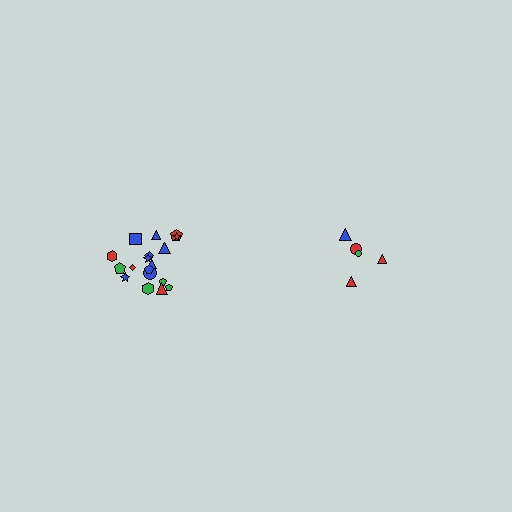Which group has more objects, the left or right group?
The left group.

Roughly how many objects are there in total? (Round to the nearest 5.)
Roughly 25 objects in total.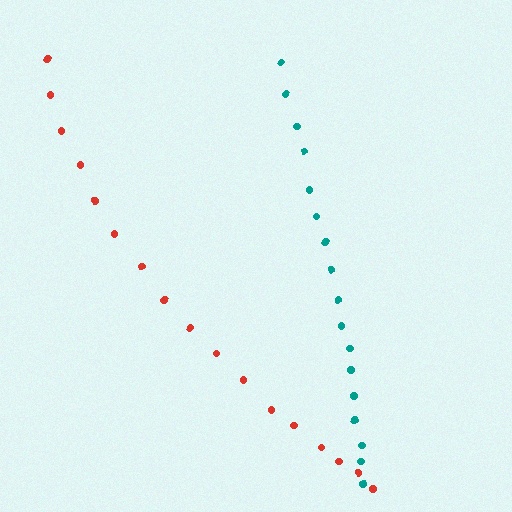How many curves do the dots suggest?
There are 2 distinct paths.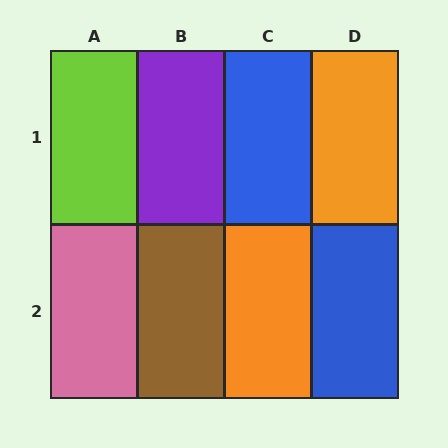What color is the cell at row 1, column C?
Blue.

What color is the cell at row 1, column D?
Orange.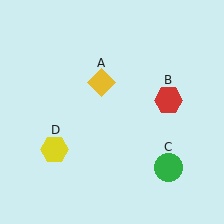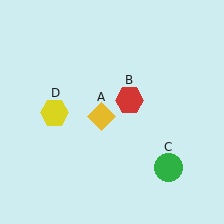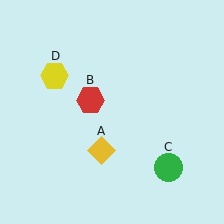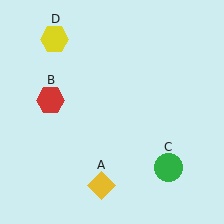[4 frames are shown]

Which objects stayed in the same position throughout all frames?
Green circle (object C) remained stationary.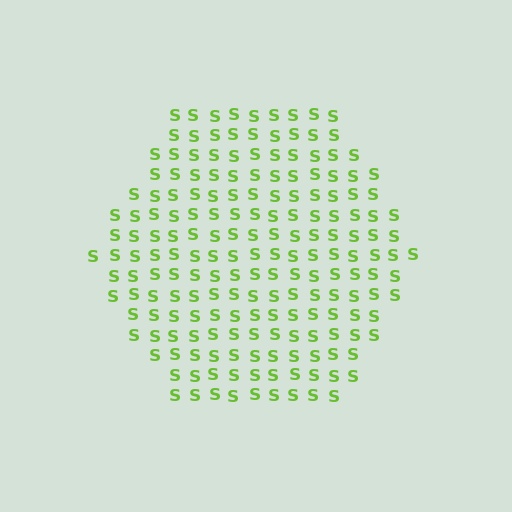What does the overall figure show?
The overall figure shows a hexagon.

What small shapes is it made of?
It is made of small letter S's.